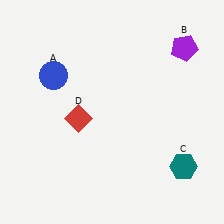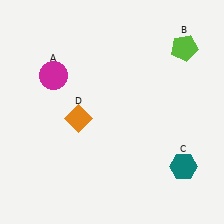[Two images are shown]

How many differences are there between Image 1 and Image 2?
There are 3 differences between the two images.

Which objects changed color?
A changed from blue to magenta. B changed from purple to lime. D changed from red to orange.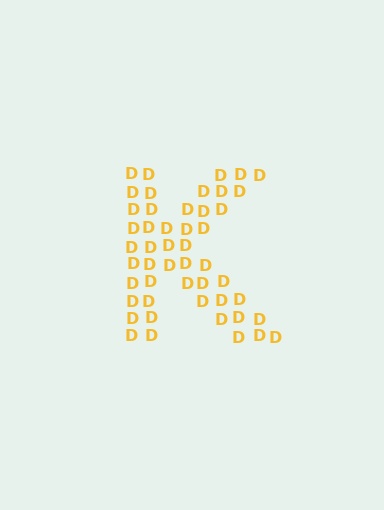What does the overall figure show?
The overall figure shows the letter K.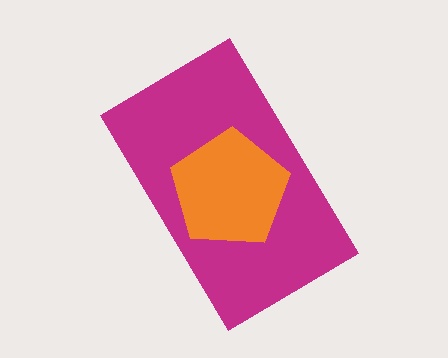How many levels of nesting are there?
2.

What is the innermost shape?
The orange pentagon.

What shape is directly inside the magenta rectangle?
The orange pentagon.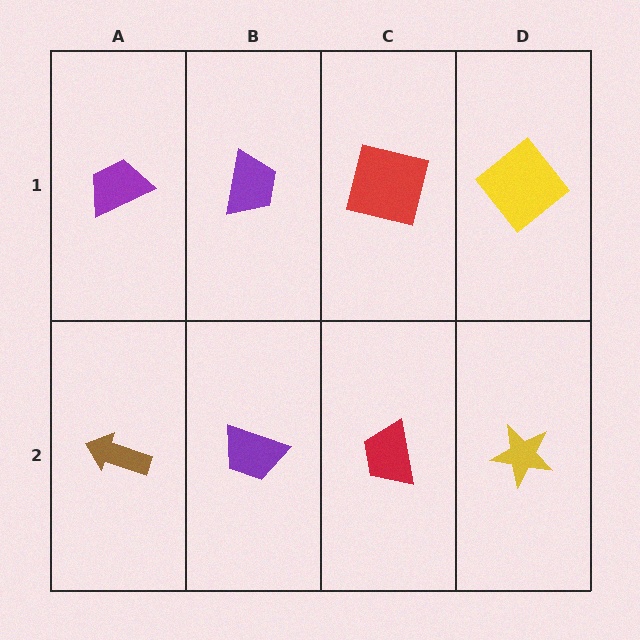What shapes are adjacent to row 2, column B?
A purple trapezoid (row 1, column B), a brown arrow (row 2, column A), a red trapezoid (row 2, column C).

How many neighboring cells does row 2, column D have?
2.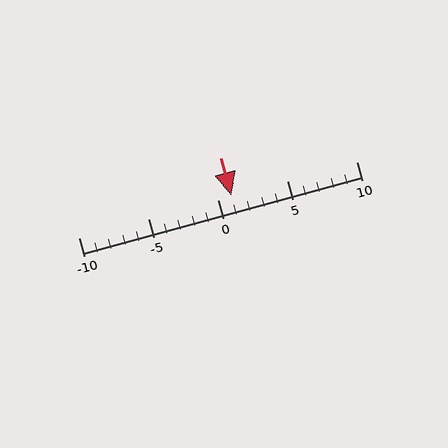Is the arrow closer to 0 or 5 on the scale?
The arrow is closer to 0.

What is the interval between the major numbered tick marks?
The major tick marks are spaced 5 units apart.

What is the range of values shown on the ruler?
The ruler shows values from -10 to 10.